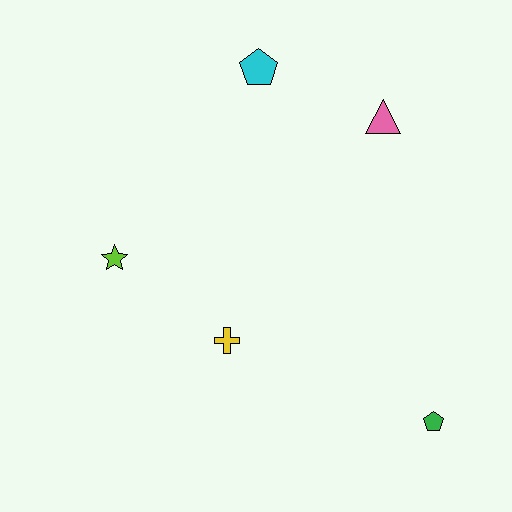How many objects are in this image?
There are 5 objects.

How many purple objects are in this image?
There are no purple objects.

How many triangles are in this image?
There is 1 triangle.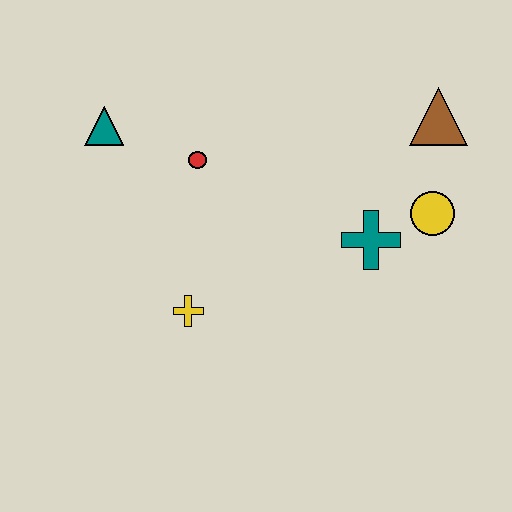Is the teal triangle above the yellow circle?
Yes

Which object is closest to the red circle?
The teal triangle is closest to the red circle.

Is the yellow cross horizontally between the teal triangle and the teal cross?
Yes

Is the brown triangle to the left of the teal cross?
No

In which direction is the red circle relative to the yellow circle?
The red circle is to the left of the yellow circle.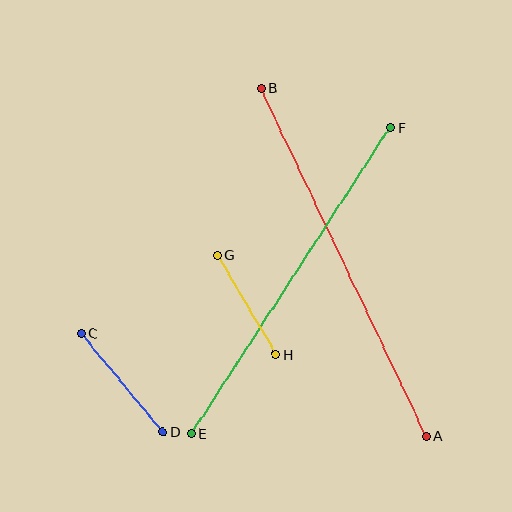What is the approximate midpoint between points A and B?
The midpoint is at approximately (344, 262) pixels.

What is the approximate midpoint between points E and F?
The midpoint is at approximately (291, 280) pixels.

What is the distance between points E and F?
The distance is approximately 365 pixels.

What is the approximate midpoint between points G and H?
The midpoint is at approximately (246, 305) pixels.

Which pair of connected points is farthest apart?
Points A and B are farthest apart.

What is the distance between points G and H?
The distance is approximately 115 pixels.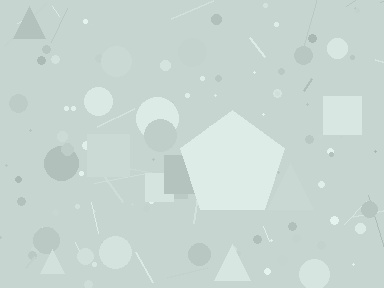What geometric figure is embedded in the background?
A pentagon is embedded in the background.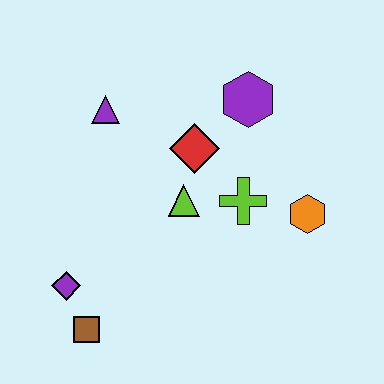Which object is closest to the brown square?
The purple diamond is closest to the brown square.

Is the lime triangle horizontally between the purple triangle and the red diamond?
Yes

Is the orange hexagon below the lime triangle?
Yes